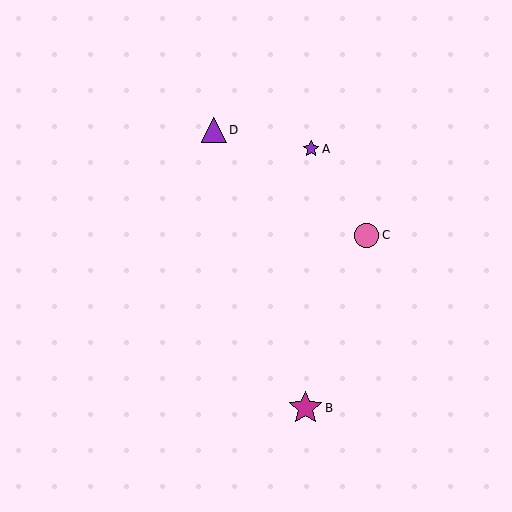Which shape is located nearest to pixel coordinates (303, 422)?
The magenta star (labeled B) at (305, 408) is nearest to that location.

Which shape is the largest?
The magenta star (labeled B) is the largest.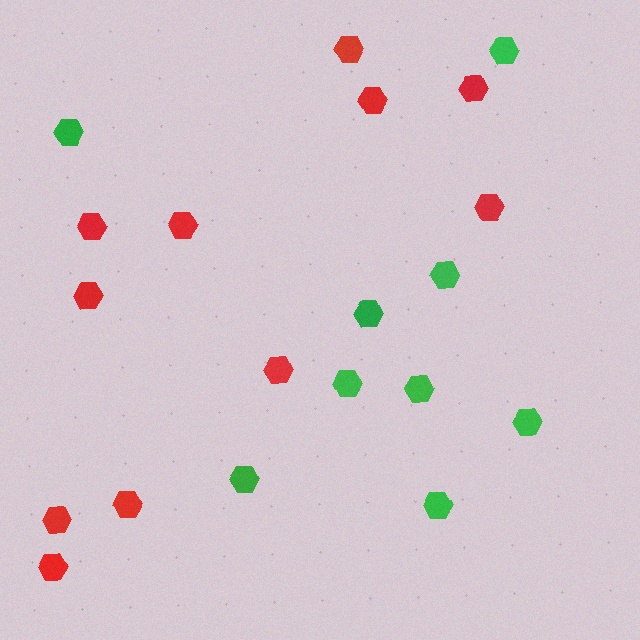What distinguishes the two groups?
There are 2 groups: one group of red hexagons (11) and one group of green hexagons (9).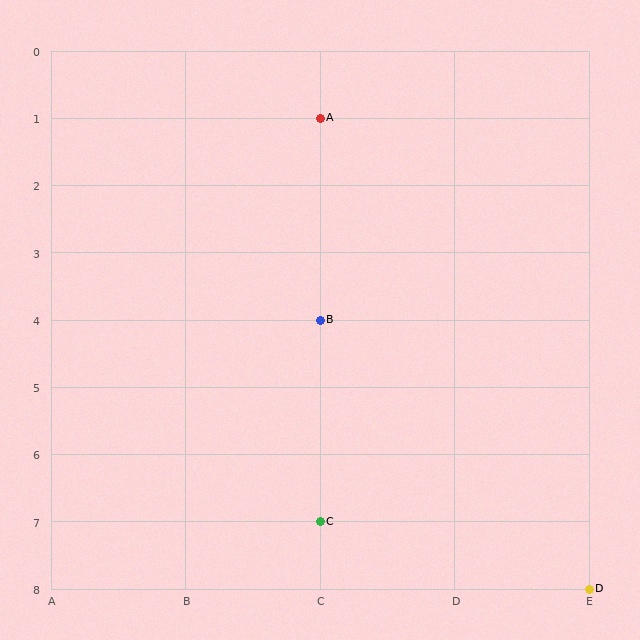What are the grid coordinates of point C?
Point C is at grid coordinates (C, 7).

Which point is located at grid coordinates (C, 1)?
Point A is at (C, 1).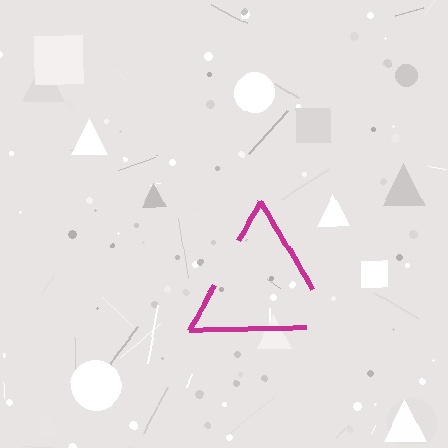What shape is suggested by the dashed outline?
The dashed outline suggests a triangle.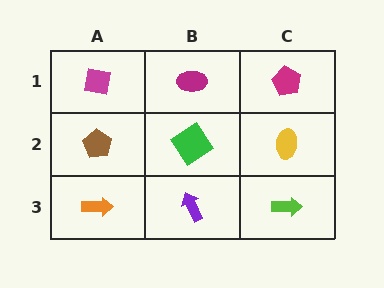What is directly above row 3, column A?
A brown pentagon.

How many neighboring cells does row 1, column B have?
3.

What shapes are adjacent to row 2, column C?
A magenta pentagon (row 1, column C), a lime arrow (row 3, column C), a green diamond (row 2, column B).